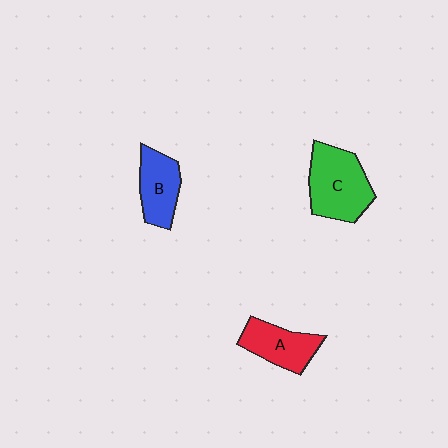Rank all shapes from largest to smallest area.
From largest to smallest: C (green), A (red), B (blue).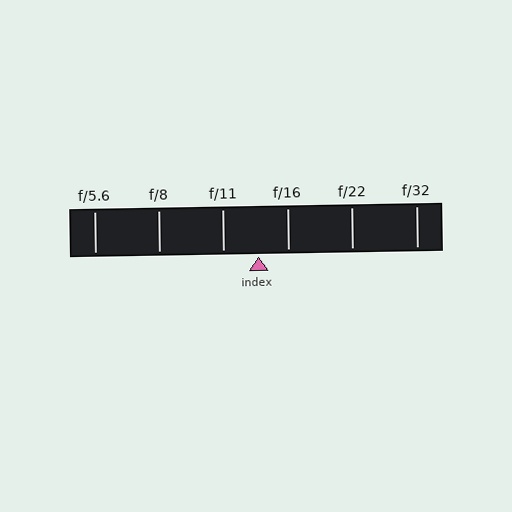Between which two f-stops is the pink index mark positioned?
The index mark is between f/11 and f/16.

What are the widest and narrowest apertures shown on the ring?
The widest aperture shown is f/5.6 and the narrowest is f/32.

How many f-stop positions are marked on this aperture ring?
There are 6 f-stop positions marked.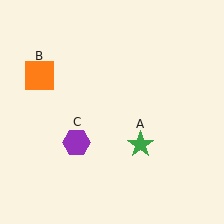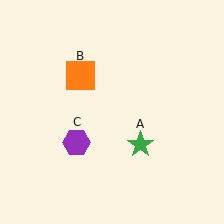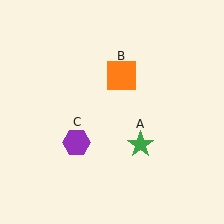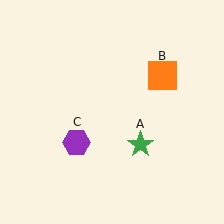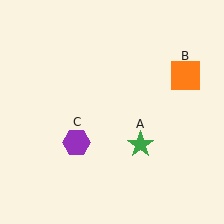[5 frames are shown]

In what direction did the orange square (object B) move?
The orange square (object B) moved right.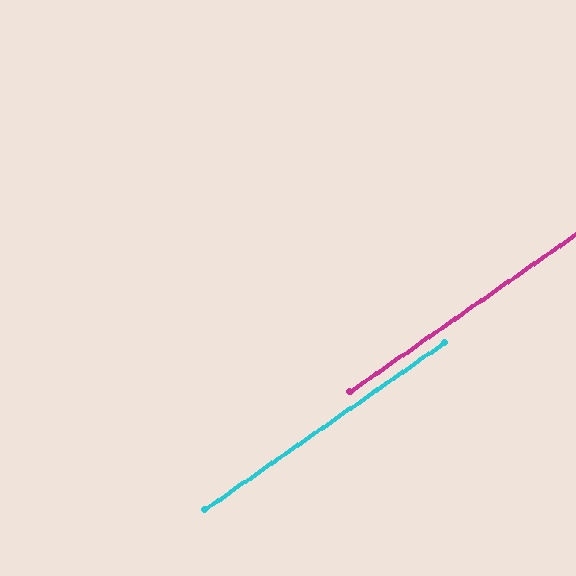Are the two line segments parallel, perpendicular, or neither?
Parallel — their directions differ by only 0.0°.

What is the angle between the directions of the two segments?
Approximately 0 degrees.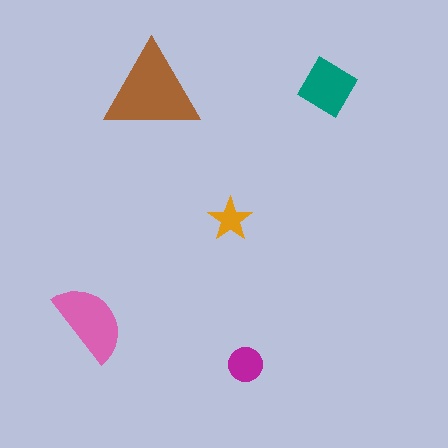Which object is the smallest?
The orange star.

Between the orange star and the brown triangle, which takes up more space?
The brown triangle.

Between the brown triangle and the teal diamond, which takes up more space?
The brown triangle.